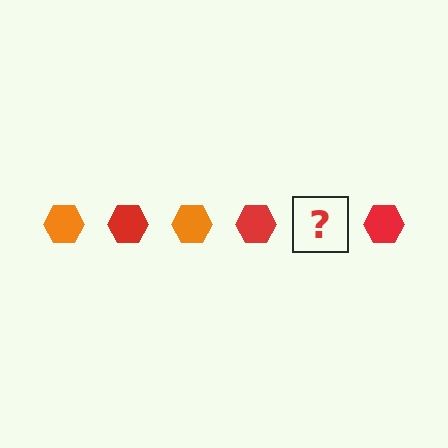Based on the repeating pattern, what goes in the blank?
The blank should be an orange hexagon.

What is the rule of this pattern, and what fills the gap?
The rule is that the pattern cycles through orange, red hexagons. The gap should be filled with an orange hexagon.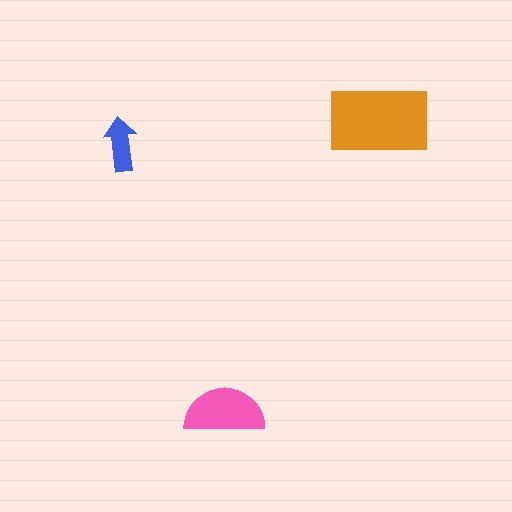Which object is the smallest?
The blue arrow.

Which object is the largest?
The orange rectangle.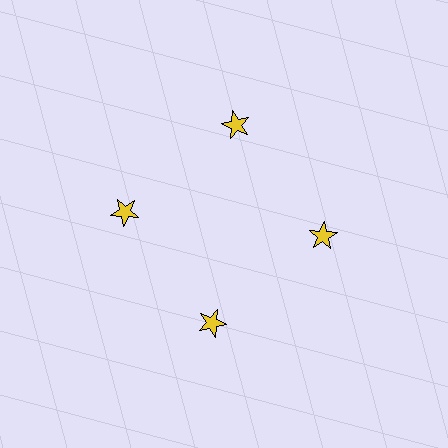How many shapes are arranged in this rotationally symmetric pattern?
There are 4 shapes, arranged in 4 groups of 1.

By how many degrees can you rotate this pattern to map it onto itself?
The pattern maps onto itself every 90 degrees of rotation.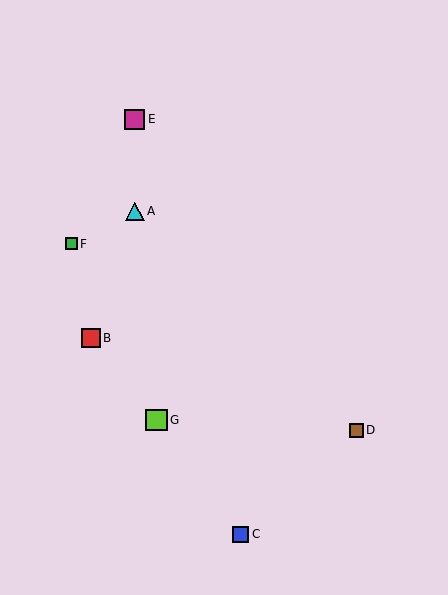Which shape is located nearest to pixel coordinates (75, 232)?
The green square (labeled F) at (71, 244) is nearest to that location.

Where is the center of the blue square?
The center of the blue square is at (241, 534).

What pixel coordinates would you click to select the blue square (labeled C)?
Click at (241, 534) to select the blue square C.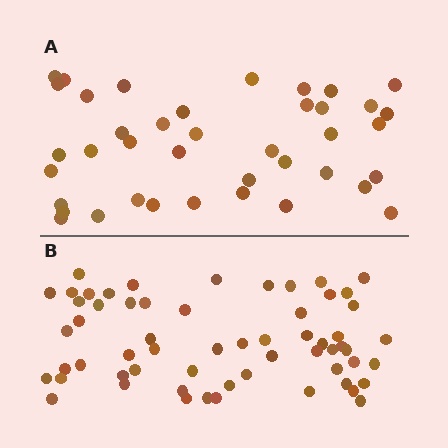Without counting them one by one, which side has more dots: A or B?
Region B (the bottom region) has more dots.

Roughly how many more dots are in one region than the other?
Region B has approximately 20 more dots than region A.